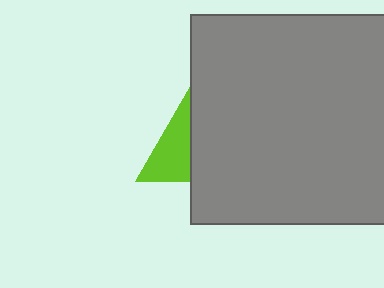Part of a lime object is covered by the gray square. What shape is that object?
It is a triangle.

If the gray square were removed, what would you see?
You would see the complete lime triangle.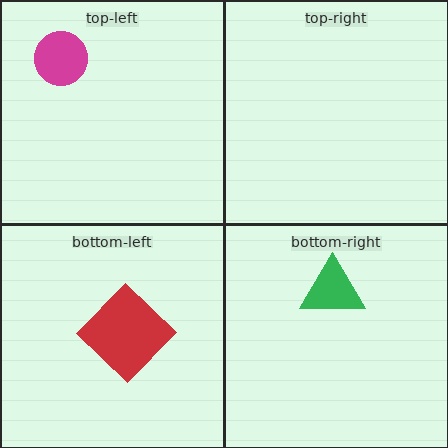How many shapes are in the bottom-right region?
1.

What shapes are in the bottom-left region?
The red diamond.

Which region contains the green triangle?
The bottom-right region.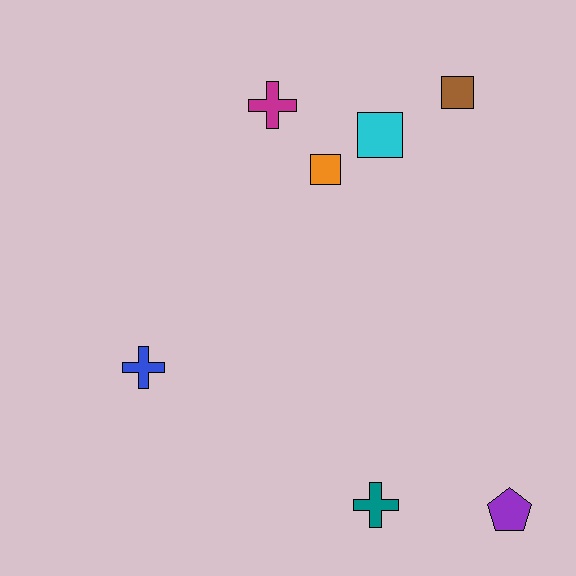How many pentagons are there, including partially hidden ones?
There is 1 pentagon.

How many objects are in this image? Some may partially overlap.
There are 7 objects.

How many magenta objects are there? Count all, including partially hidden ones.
There is 1 magenta object.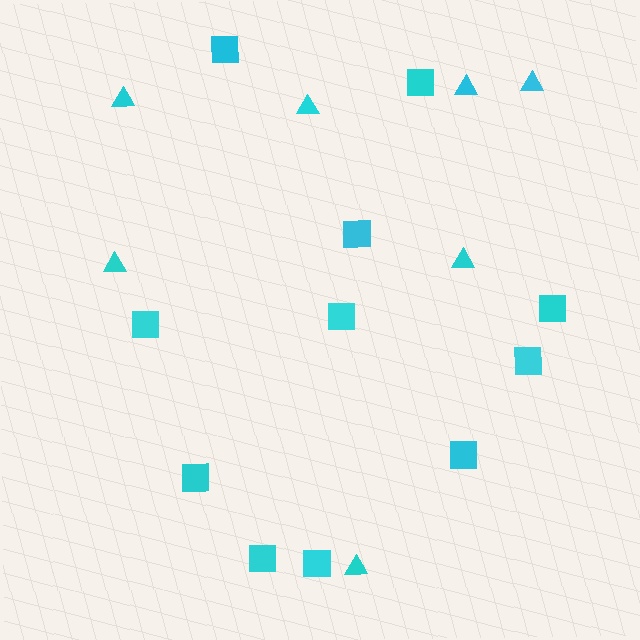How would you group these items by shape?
There are 2 groups: one group of triangles (7) and one group of squares (11).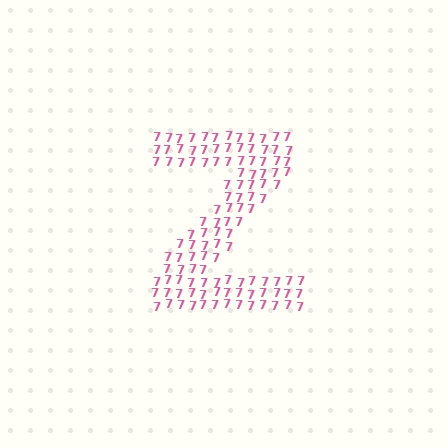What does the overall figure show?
The overall figure shows the letter Z.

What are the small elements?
The small elements are digit 7's.